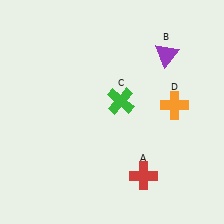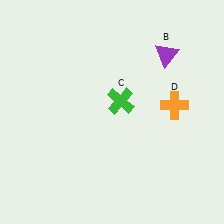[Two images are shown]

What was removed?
The red cross (A) was removed in Image 2.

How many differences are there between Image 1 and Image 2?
There is 1 difference between the two images.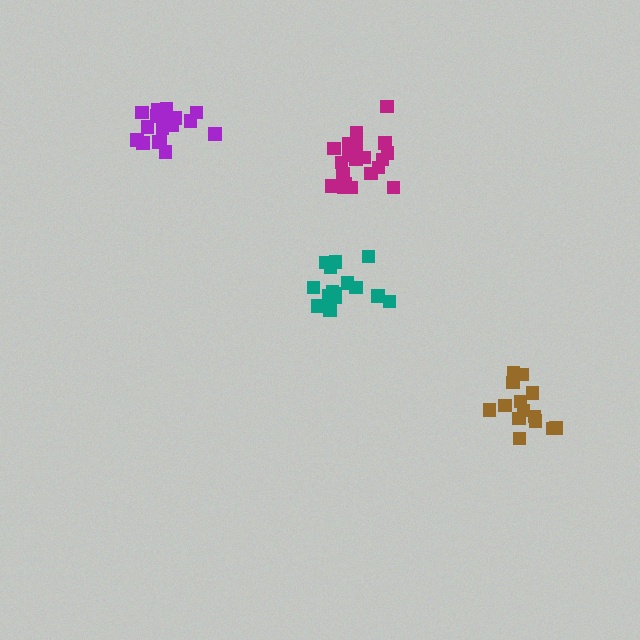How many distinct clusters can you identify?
There are 4 distinct clusters.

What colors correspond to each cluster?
The clusters are colored: purple, teal, magenta, brown.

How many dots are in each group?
Group 1: 17 dots, Group 2: 15 dots, Group 3: 20 dots, Group 4: 14 dots (66 total).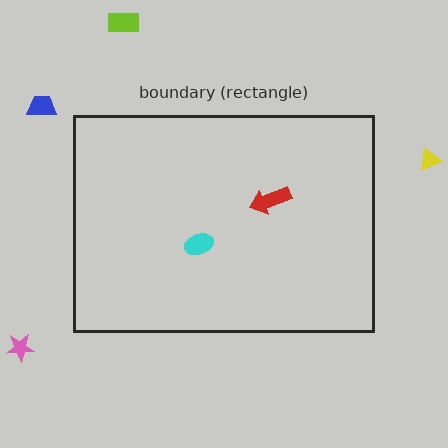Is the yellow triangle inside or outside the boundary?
Outside.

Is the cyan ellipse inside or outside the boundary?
Inside.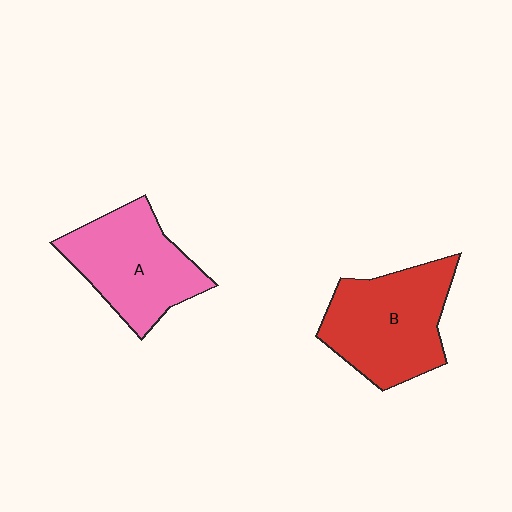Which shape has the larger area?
Shape B (red).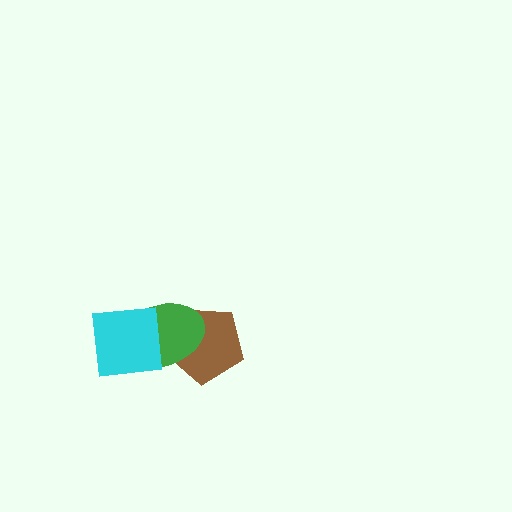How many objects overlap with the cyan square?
1 object overlaps with the cyan square.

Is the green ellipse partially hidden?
Yes, it is partially covered by another shape.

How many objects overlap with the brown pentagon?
1 object overlaps with the brown pentagon.